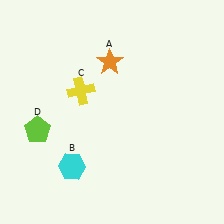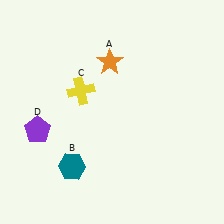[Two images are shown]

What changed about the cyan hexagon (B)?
In Image 1, B is cyan. In Image 2, it changed to teal.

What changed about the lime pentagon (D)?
In Image 1, D is lime. In Image 2, it changed to purple.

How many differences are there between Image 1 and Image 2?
There are 2 differences between the two images.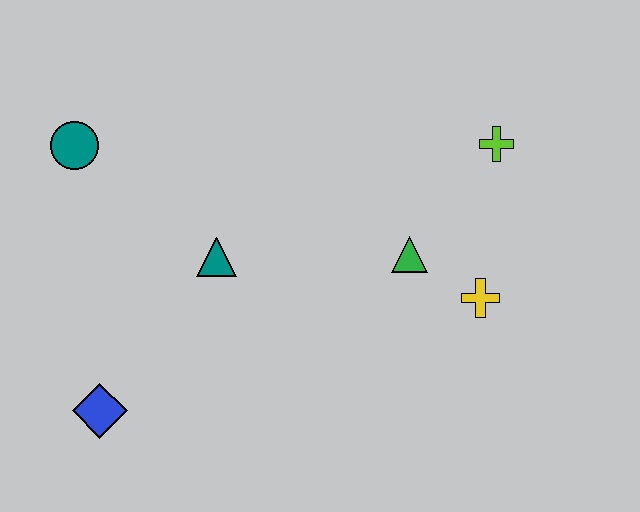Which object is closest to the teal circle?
The teal triangle is closest to the teal circle.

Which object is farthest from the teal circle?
The yellow cross is farthest from the teal circle.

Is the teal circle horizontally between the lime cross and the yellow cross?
No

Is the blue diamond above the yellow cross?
No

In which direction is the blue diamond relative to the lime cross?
The blue diamond is to the left of the lime cross.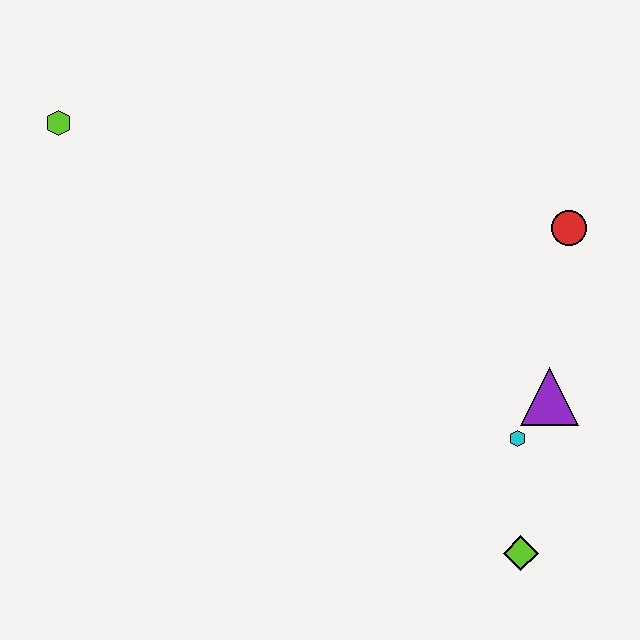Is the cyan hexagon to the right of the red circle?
No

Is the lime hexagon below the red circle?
No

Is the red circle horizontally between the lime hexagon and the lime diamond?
No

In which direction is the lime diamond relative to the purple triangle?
The lime diamond is below the purple triangle.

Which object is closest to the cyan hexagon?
The purple triangle is closest to the cyan hexagon.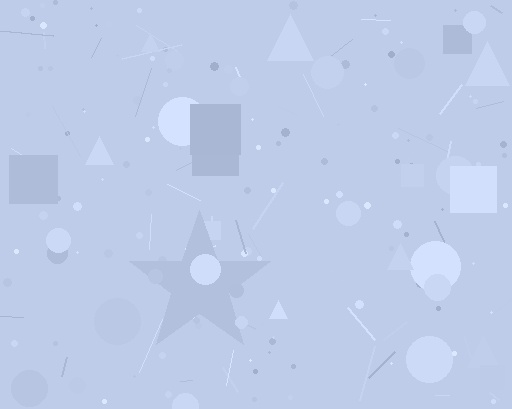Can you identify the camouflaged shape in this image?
The camouflaged shape is a star.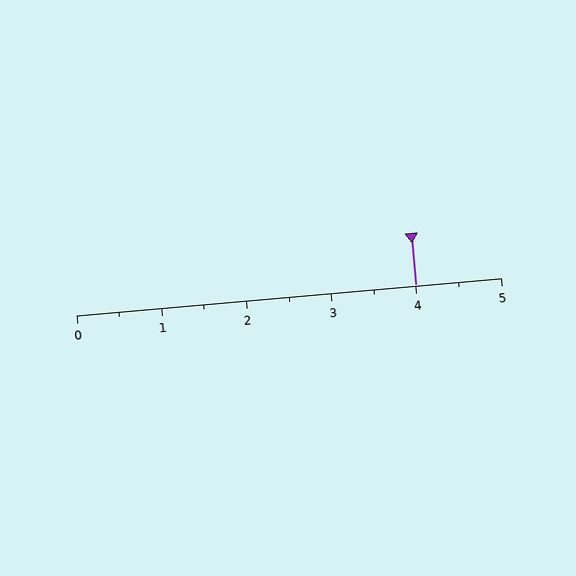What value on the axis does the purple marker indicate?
The marker indicates approximately 4.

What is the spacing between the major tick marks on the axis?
The major ticks are spaced 1 apart.